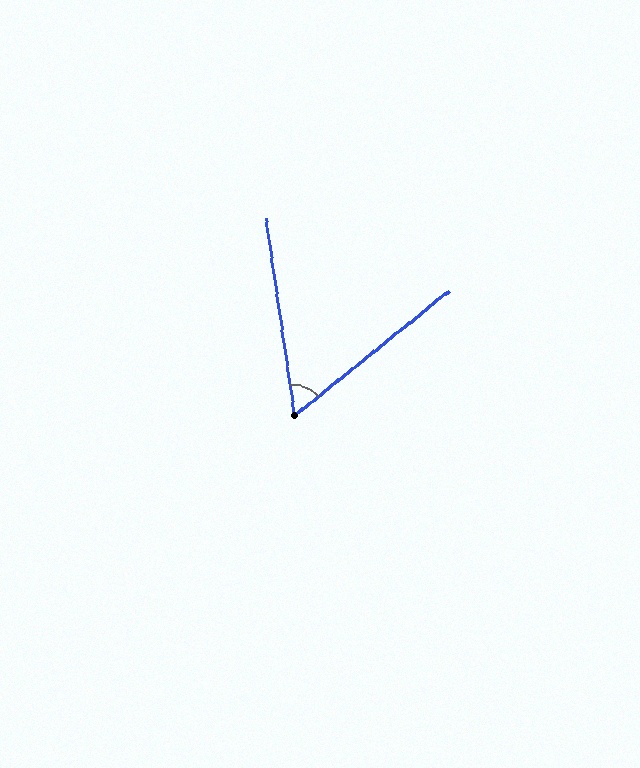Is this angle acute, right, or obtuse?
It is acute.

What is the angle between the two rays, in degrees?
Approximately 59 degrees.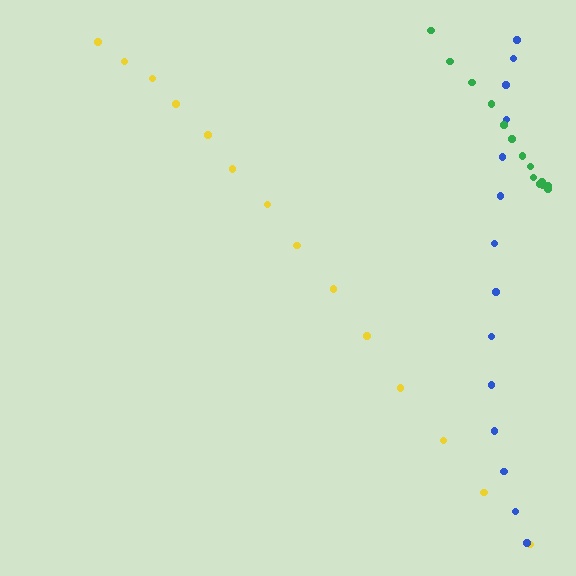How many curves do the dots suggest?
There are 3 distinct paths.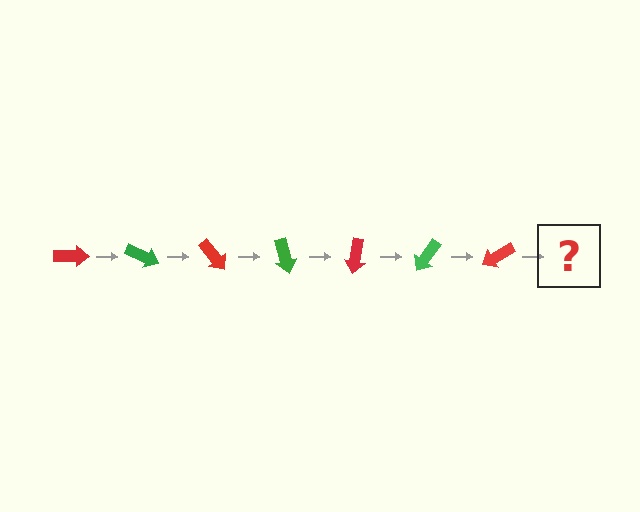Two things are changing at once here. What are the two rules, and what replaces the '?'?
The two rules are that it rotates 25 degrees each step and the color cycles through red and green. The '?' should be a green arrow, rotated 175 degrees from the start.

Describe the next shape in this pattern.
It should be a green arrow, rotated 175 degrees from the start.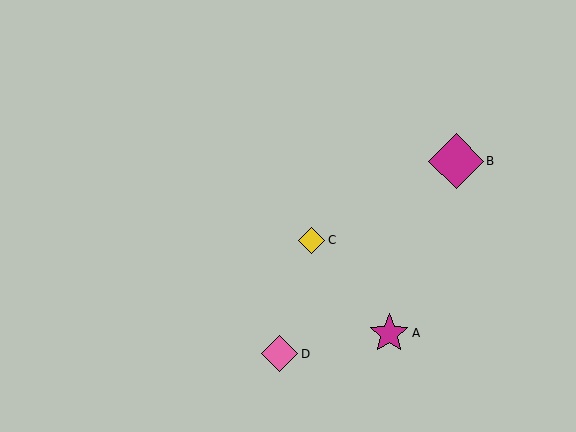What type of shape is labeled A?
Shape A is a magenta star.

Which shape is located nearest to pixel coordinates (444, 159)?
The magenta diamond (labeled B) at (456, 161) is nearest to that location.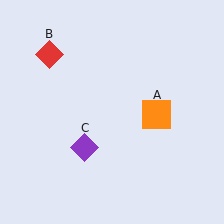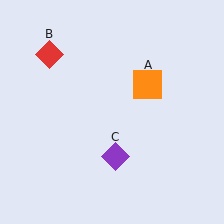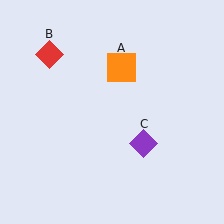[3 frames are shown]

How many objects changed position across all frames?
2 objects changed position: orange square (object A), purple diamond (object C).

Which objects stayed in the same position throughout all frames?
Red diamond (object B) remained stationary.